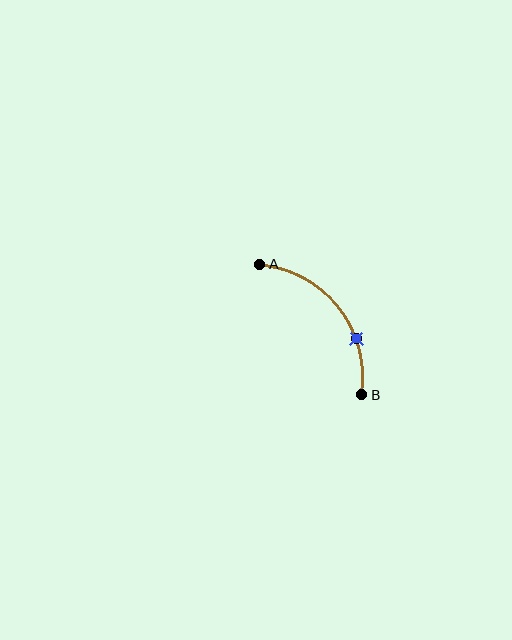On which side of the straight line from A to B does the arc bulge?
The arc bulges above and to the right of the straight line connecting A and B.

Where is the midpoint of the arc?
The arc midpoint is the point on the curve farthest from the straight line joining A and B. It sits above and to the right of that line.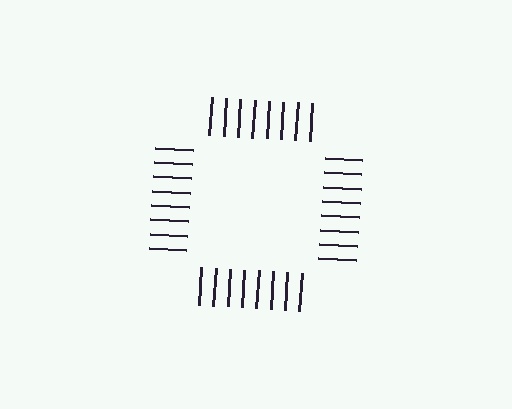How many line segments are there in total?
32 — 8 along each of the 4 edges.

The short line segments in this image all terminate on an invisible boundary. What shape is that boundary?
An illusory square — the line segments terminate on its edges but no continuous stroke is drawn.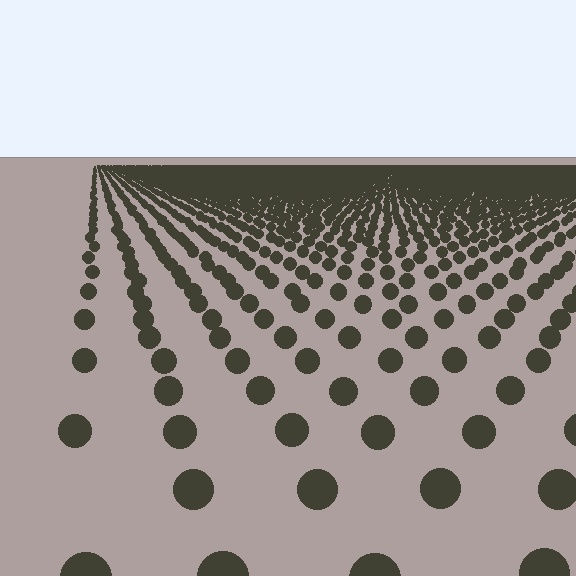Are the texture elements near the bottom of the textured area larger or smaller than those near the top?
Larger. Near the bottom, elements are closer to the viewer and appear at a bigger on-screen size.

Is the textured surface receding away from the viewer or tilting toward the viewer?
The surface is receding away from the viewer. Texture elements get smaller and denser toward the top.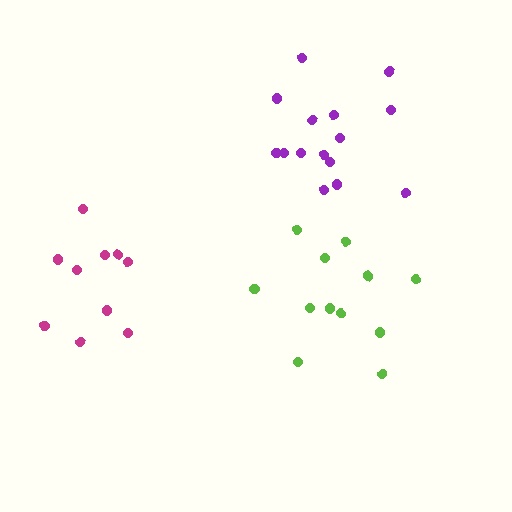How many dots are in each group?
Group 1: 12 dots, Group 2: 10 dots, Group 3: 15 dots (37 total).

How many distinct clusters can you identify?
There are 3 distinct clusters.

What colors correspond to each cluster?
The clusters are colored: lime, magenta, purple.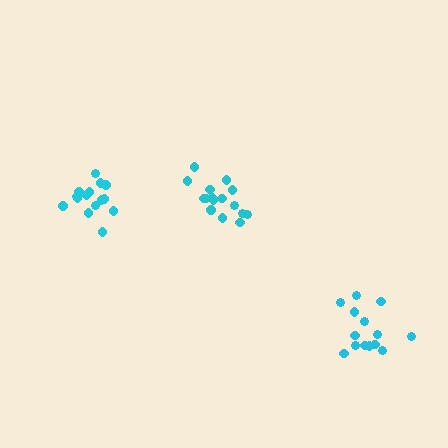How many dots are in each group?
Group 1: 16 dots, Group 2: 15 dots, Group 3: 14 dots (45 total).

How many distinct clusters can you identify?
There are 3 distinct clusters.